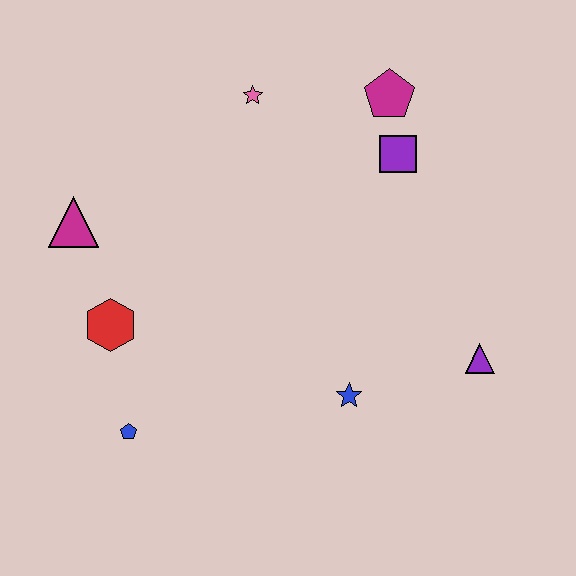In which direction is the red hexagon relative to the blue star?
The red hexagon is to the left of the blue star.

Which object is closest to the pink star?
The magenta pentagon is closest to the pink star.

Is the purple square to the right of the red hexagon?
Yes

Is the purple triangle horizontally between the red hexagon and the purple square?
No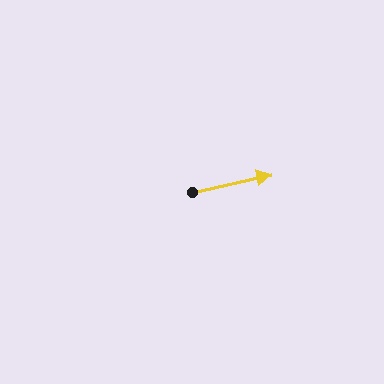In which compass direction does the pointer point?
East.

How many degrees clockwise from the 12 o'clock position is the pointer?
Approximately 77 degrees.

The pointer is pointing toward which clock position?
Roughly 3 o'clock.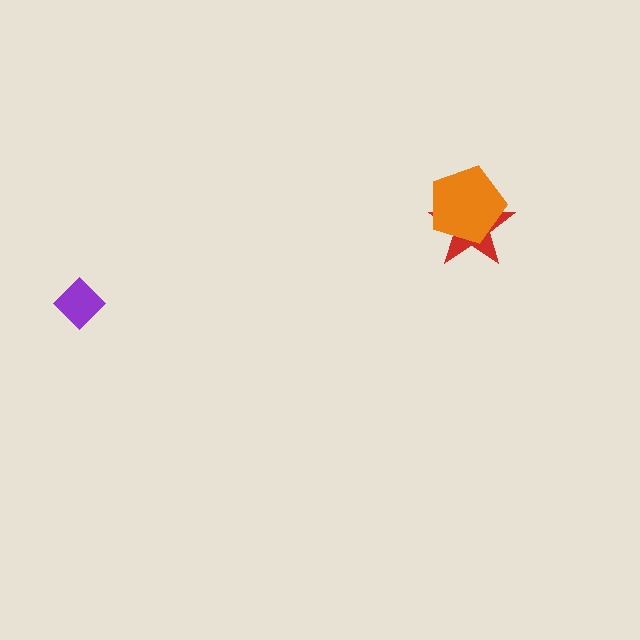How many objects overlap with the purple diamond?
0 objects overlap with the purple diamond.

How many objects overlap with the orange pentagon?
1 object overlaps with the orange pentagon.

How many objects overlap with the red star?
1 object overlaps with the red star.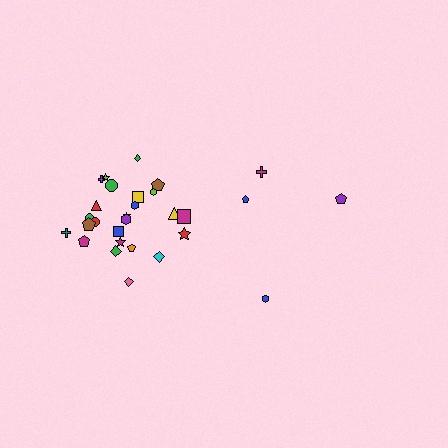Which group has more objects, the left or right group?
The left group.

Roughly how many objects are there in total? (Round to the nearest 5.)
Roughly 30 objects in total.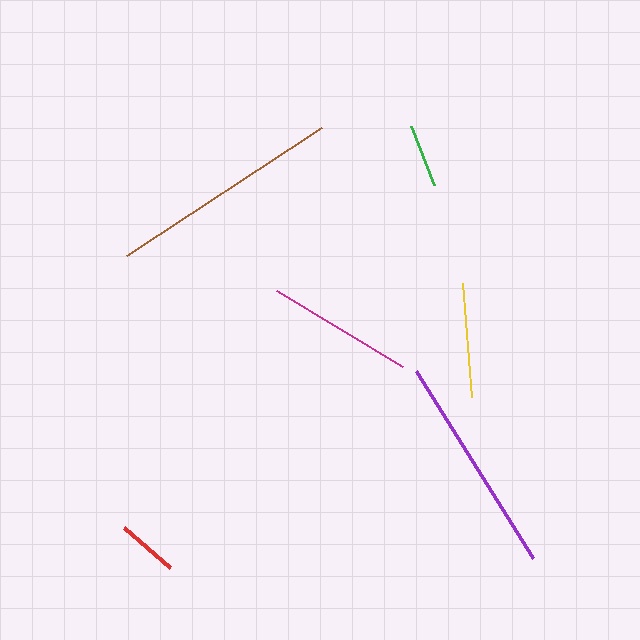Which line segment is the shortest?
The red line is the shortest at approximately 62 pixels.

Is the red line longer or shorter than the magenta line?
The magenta line is longer than the red line.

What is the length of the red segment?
The red segment is approximately 62 pixels long.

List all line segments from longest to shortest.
From longest to shortest: brown, purple, magenta, yellow, green, red.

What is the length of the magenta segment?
The magenta segment is approximately 147 pixels long.